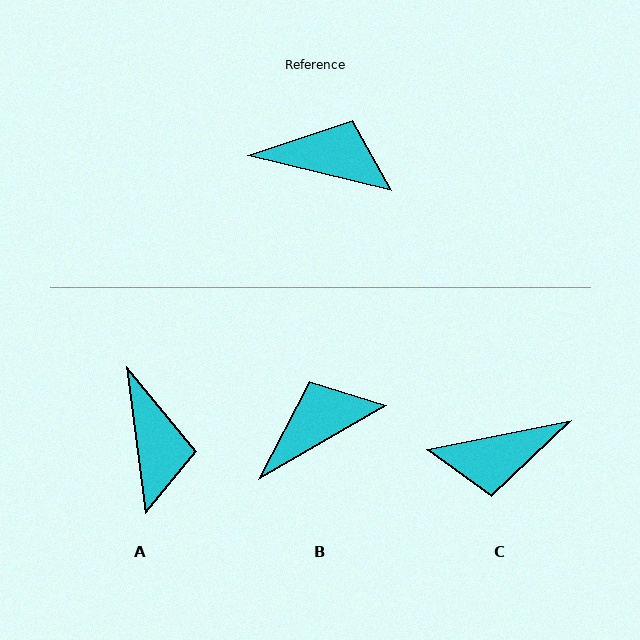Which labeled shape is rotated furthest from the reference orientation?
C, about 155 degrees away.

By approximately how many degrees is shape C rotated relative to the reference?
Approximately 155 degrees clockwise.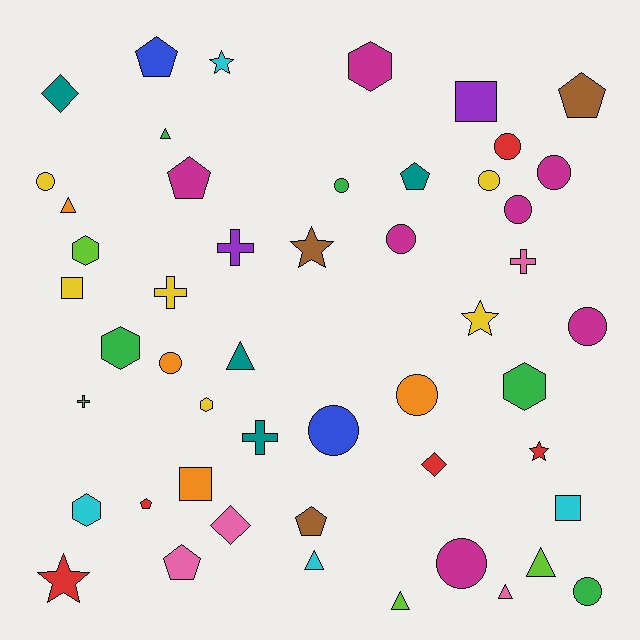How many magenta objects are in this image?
There are 7 magenta objects.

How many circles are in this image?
There are 13 circles.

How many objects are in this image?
There are 50 objects.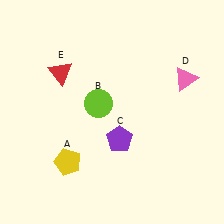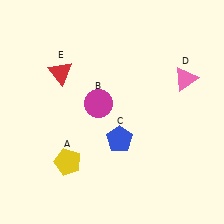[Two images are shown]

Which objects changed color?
B changed from lime to magenta. C changed from purple to blue.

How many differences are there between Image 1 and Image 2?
There are 2 differences between the two images.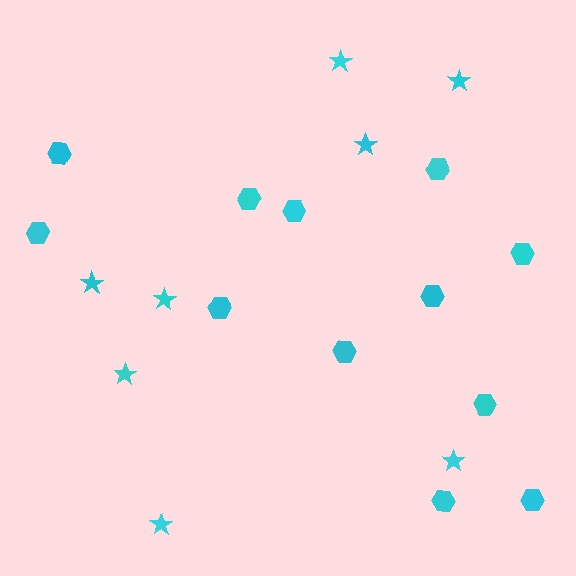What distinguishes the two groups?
There are 2 groups: one group of stars (8) and one group of hexagons (12).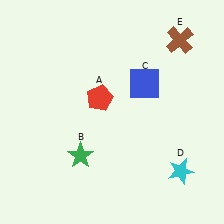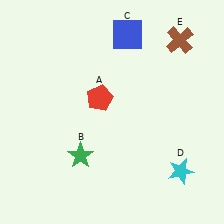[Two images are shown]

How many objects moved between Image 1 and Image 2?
1 object moved between the two images.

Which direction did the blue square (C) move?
The blue square (C) moved up.